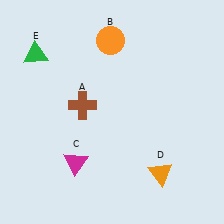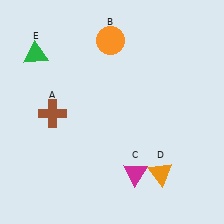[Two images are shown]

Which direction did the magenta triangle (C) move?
The magenta triangle (C) moved right.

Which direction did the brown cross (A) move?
The brown cross (A) moved left.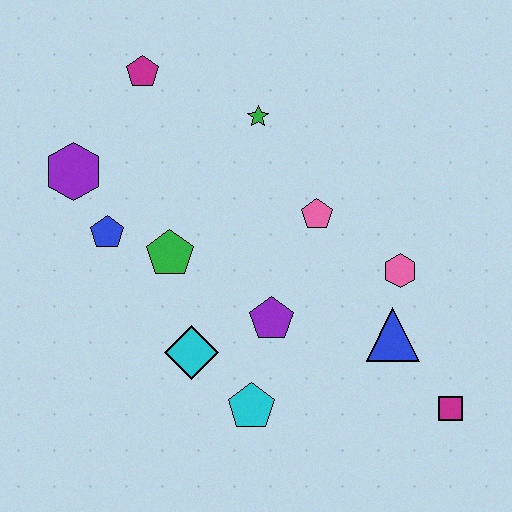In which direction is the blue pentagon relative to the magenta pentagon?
The blue pentagon is below the magenta pentagon.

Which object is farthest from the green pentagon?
The magenta square is farthest from the green pentagon.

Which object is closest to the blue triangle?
The pink hexagon is closest to the blue triangle.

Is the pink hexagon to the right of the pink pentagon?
Yes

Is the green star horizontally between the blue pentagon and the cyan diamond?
No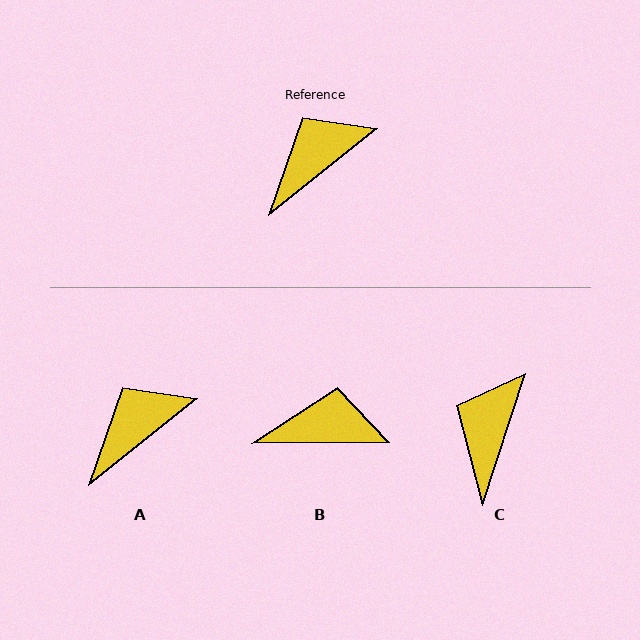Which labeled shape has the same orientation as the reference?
A.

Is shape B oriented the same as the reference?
No, it is off by about 38 degrees.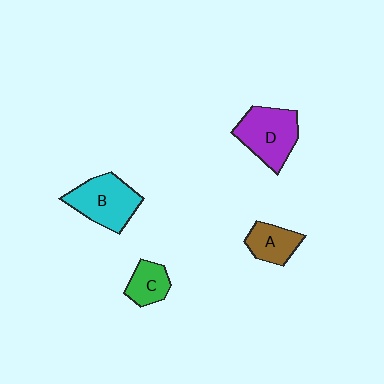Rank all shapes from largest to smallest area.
From largest to smallest: D (purple), B (cyan), A (brown), C (green).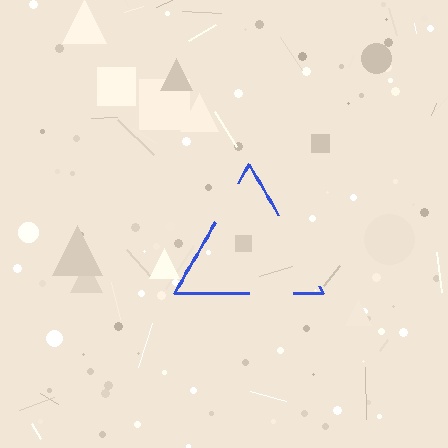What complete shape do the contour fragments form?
The contour fragments form a triangle.